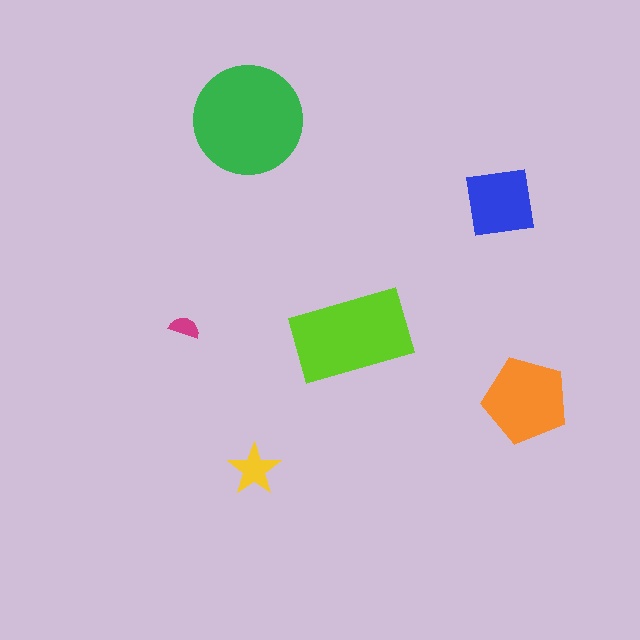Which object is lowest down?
The yellow star is bottommost.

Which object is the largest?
The green circle.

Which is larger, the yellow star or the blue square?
The blue square.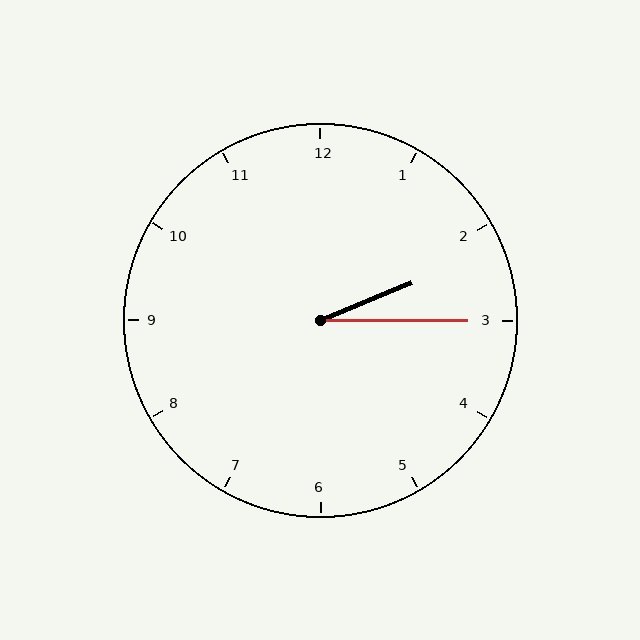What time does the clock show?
2:15.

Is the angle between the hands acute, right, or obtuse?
It is acute.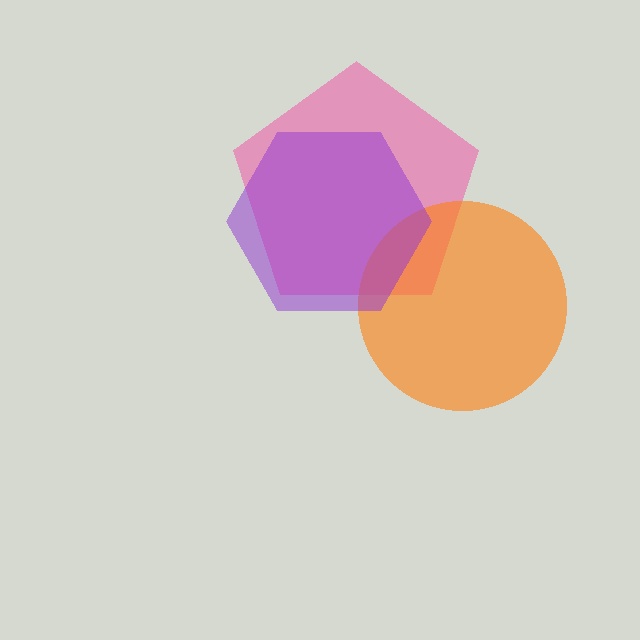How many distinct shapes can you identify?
There are 3 distinct shapes: a pink pentagon, an orange circle, a purple hexagon.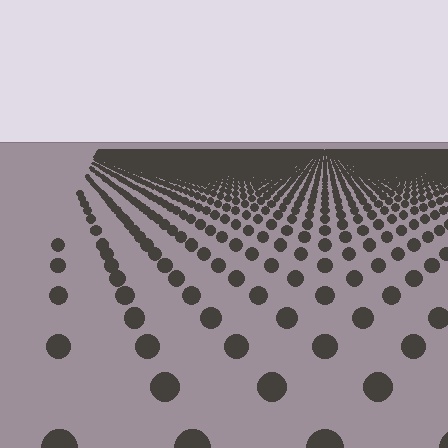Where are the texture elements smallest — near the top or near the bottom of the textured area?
Near the top.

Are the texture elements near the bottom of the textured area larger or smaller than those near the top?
Larger. Near the bottom, elements are closer to the viewer and appear at a bigger on-screen size.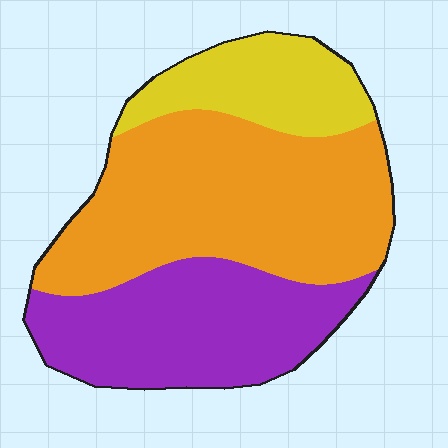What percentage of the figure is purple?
Purple covers roughly 35% of the figure.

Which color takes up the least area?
Yellow, at roughly 20%.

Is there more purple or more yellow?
Purple.